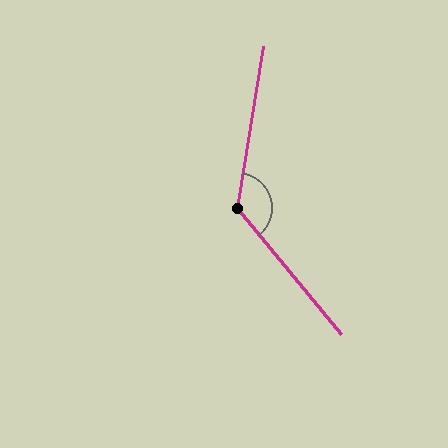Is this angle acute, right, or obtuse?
It is obtuse.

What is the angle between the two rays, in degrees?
Approximately 131 degrees.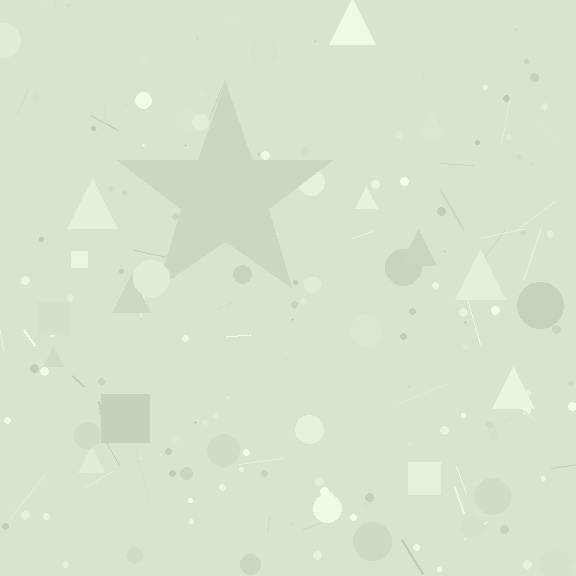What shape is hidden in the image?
A star is hidden in the image.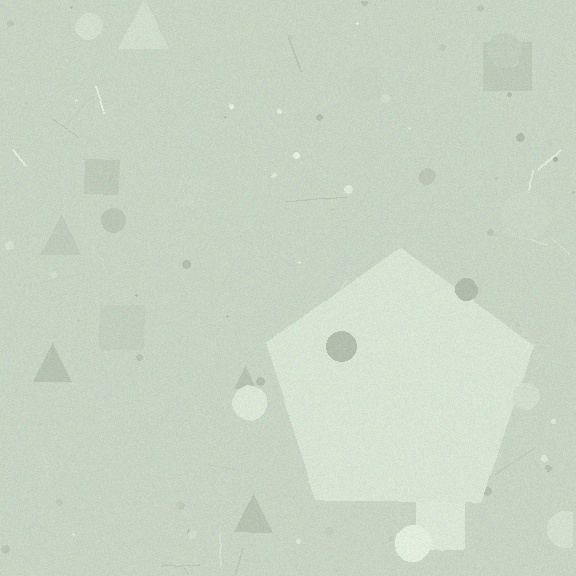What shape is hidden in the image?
A pentagon is hidden in the image.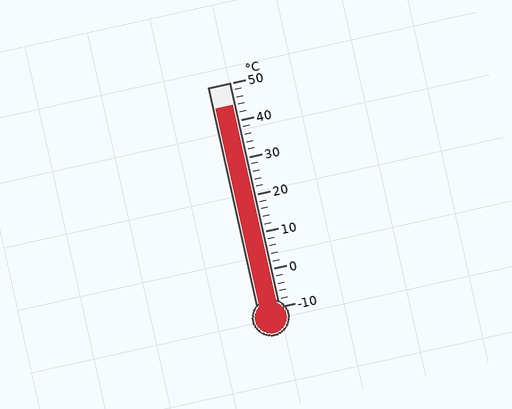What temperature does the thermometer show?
The thermometer shows approximately 44°C.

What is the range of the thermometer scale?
The thermometer scale ranges from -10°C to 50°C.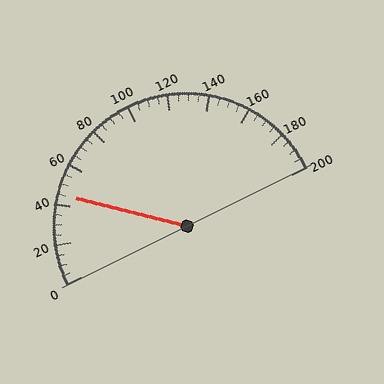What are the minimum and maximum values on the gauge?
The gauge ranges from 0 to 200.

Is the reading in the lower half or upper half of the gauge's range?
The reading is in the lower half of the range (0 to 200).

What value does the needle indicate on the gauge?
The needle indicates approximately 45.